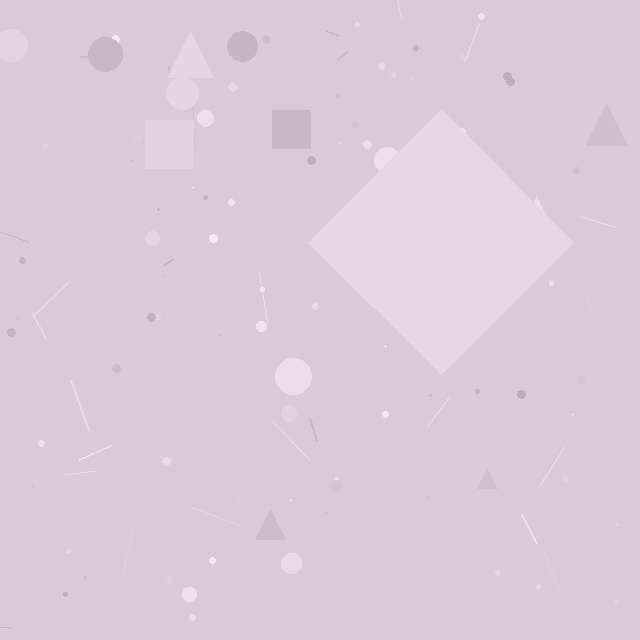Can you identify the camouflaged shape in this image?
The camouflaged shape is a diamond.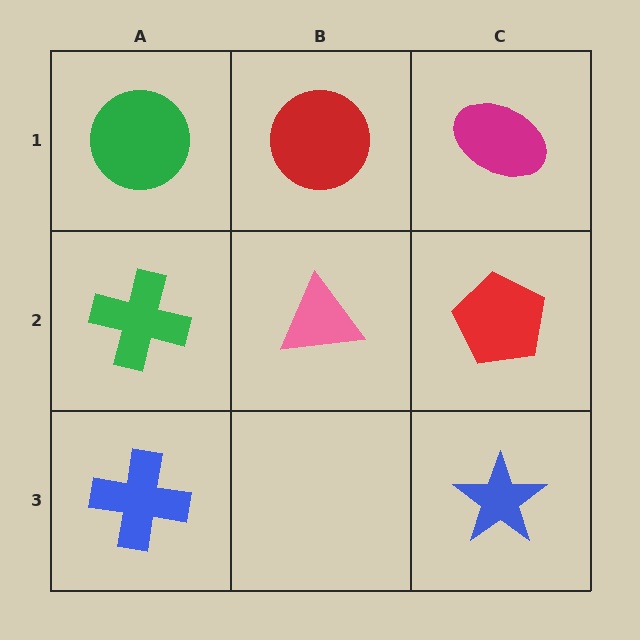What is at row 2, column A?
A green cross.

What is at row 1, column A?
A green circle.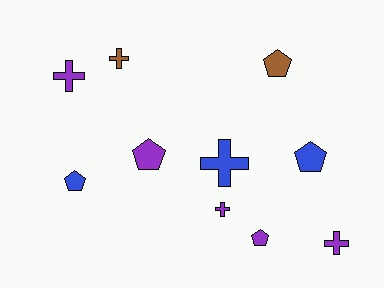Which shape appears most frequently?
Pentagon, with 5 objects.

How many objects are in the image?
There are 10 objects.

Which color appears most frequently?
Purple, with 5 objects.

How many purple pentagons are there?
There are 2 purple pentagons.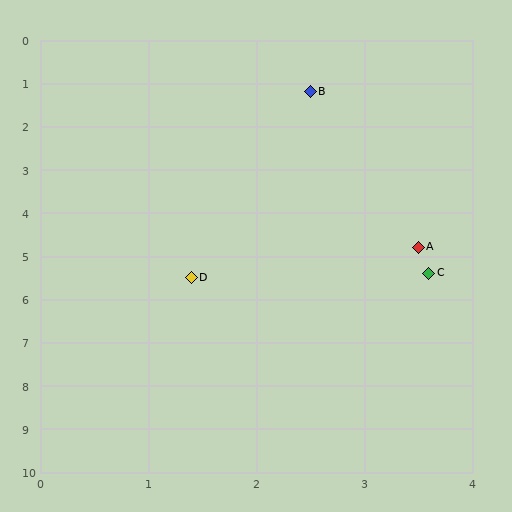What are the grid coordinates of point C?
Point C is at approximately (3.6, 5.4).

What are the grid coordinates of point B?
Point B is at approximately (2.5, 1.2).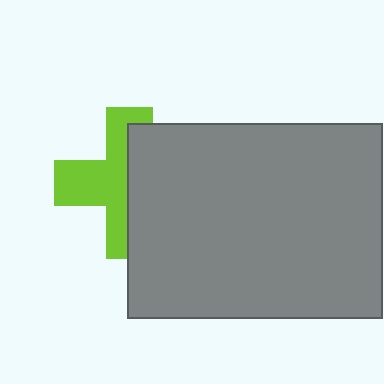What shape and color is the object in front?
The object in front is a gray rectangle.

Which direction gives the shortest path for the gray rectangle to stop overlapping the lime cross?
Moving right gives the shortest separation.